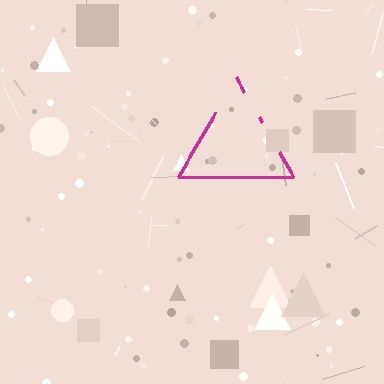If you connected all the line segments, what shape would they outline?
They would outline a triangle.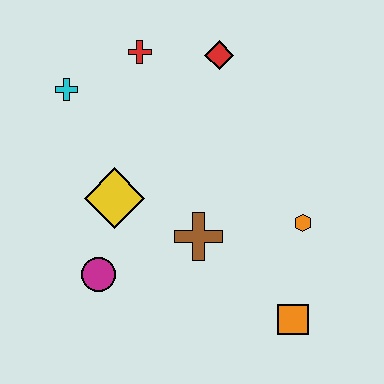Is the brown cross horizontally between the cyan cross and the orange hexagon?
Yes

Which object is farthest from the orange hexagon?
The cyan cross is farthest from the orange hexagon.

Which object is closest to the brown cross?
The yellow diamond is closest to the brown cross.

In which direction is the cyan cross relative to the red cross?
The cyan cross is to the left of the red cross.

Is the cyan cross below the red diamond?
Yes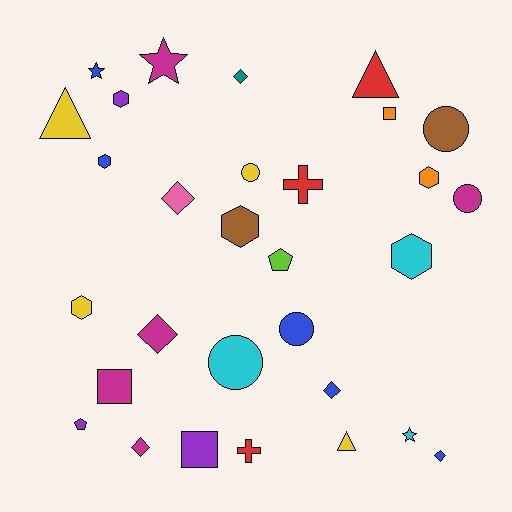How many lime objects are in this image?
There is 1 lime object.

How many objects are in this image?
There are 30 objects.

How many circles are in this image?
There are 5 circles.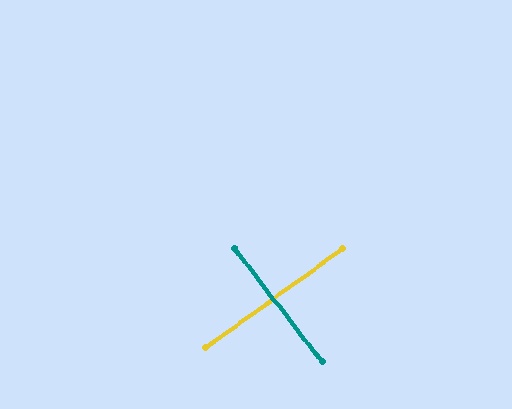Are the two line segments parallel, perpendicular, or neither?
Perpendicular — they meet at approximately 89°.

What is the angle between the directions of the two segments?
Approximately 89 degrees.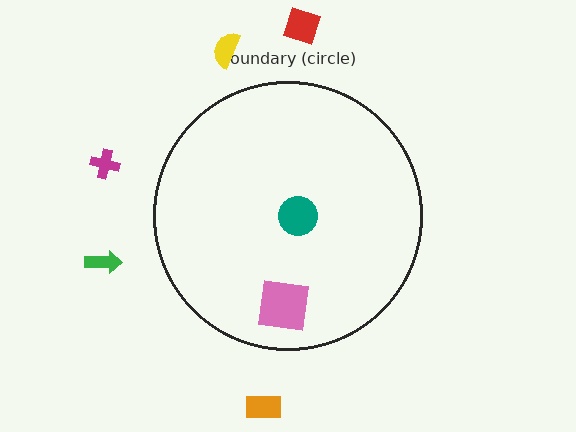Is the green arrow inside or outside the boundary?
Outside.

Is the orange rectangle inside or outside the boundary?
Outside.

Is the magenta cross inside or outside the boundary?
Outside.